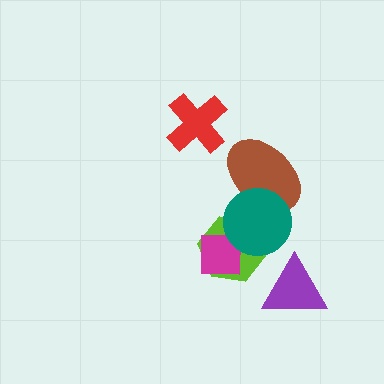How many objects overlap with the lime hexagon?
2 objects overlap with the lime hexagon.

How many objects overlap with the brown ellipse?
1 object overlaps with the brown ellipse.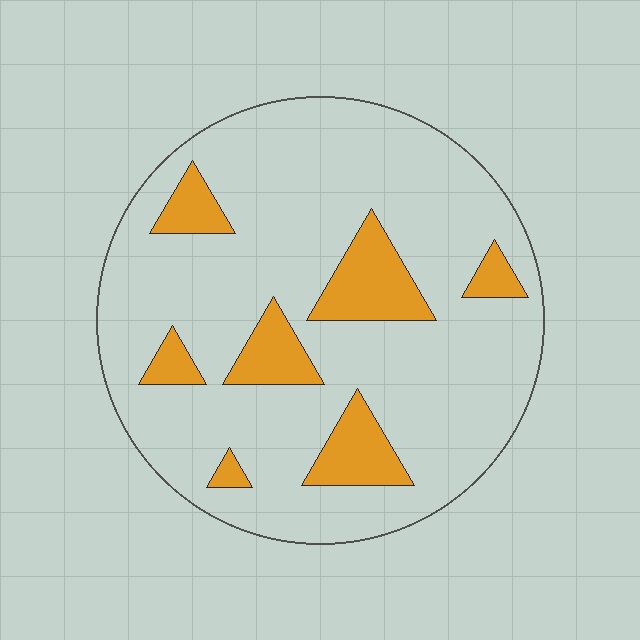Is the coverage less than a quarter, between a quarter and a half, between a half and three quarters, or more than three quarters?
Less than a quarter.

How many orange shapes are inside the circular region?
7.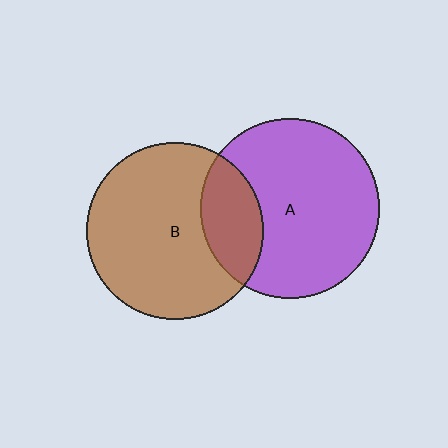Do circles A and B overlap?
Yes.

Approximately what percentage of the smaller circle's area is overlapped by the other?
Approximately 25%.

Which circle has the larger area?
Circle A (purple).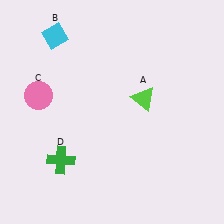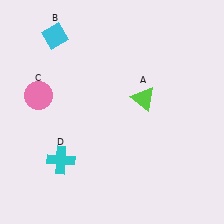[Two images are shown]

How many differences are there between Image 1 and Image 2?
There is 1 difference between the two images.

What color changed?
The cross (D) changed from green in Image 1 to cyan in Image 2.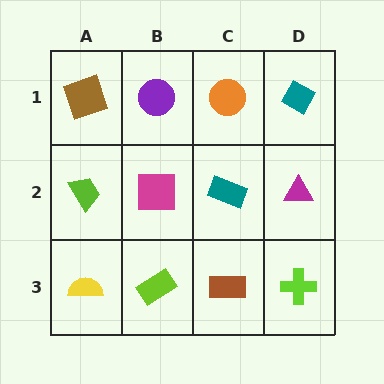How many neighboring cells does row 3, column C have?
3.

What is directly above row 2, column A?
A brown square.